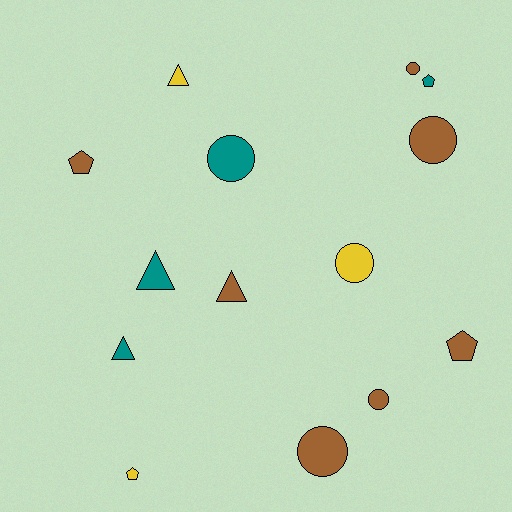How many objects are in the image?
There are 14 objects.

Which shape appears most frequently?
Circle, with 6 objects.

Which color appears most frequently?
Brown, with 7 objects.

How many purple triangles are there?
There are no purple triangles.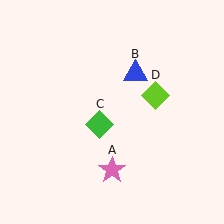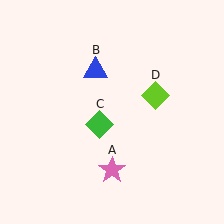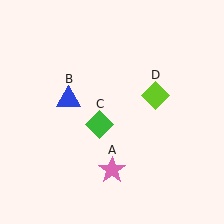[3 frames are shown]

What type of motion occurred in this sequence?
The blue triangle (object B) rotated counterclockwise around the center of the scene.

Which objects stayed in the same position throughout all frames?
Pink star (object A) and green diamond (object C) and lime diamond (object D) remained stationary.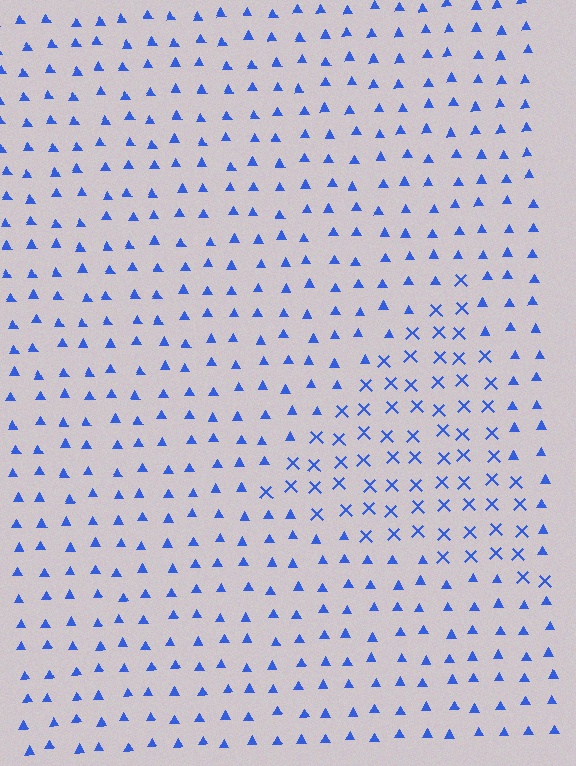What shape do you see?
I see a triangle.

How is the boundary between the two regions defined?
The boundary is defined by a change in element shape: X marks inside vs. triangles outside. All elements share the same color and spacing.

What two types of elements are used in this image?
The image uses X marks inside the triangle region and triangles outside it.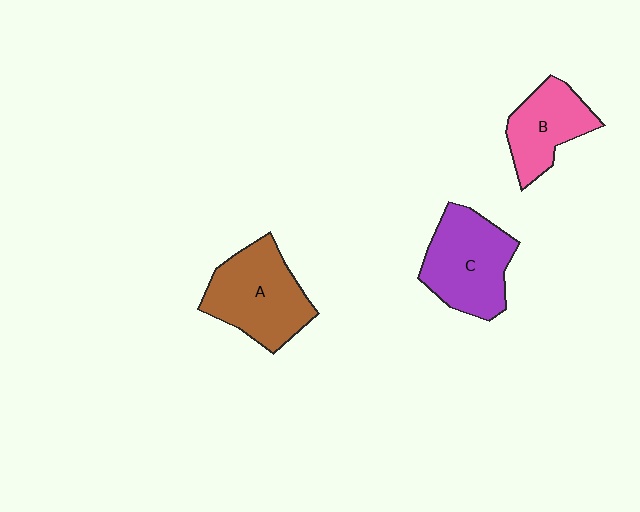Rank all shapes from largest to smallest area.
From largest to smallest: A (brown), C (purple), B (pink).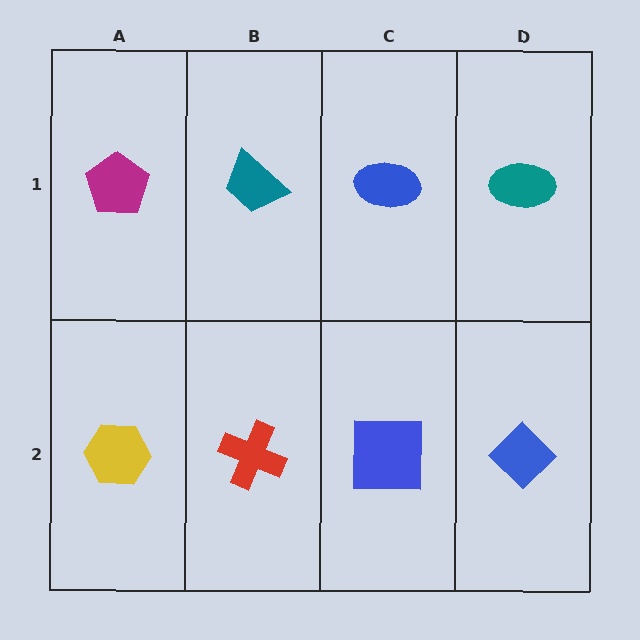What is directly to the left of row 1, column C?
A teal trapezoid.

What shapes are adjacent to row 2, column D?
A teal ellipse (row 1, column D), a blue square (row 2, column C).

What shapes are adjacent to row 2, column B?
A teal trapezoid (row 1, column B), a yellow hexagon (row 2, column A), a blue square (row 2, column C).